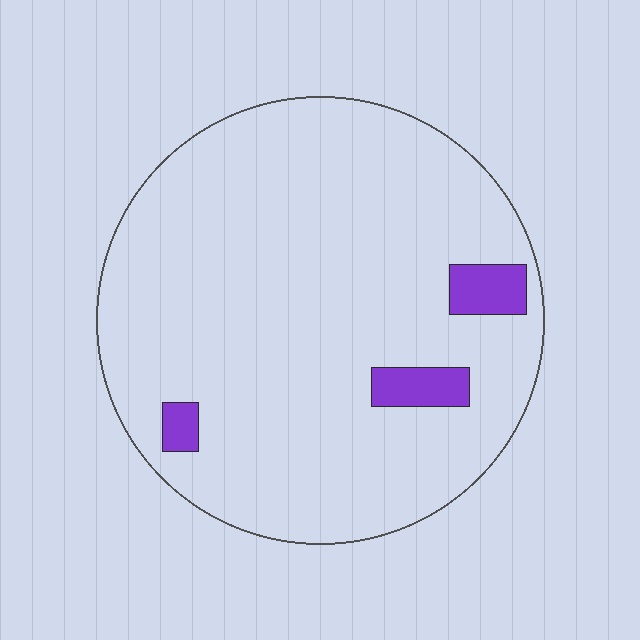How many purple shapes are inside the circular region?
3.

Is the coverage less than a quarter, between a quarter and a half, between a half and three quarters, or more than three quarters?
Less than a quarter.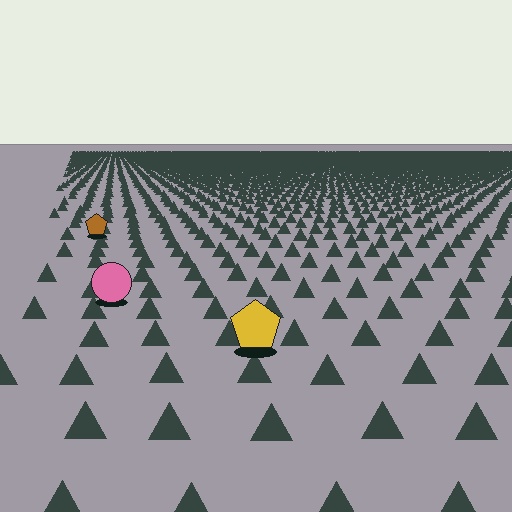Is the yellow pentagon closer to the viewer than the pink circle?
Yes. The yellow pentagon is closer — you can tell from the texture gradient: the ground texture is coarser near it.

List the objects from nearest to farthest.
From nearest to farthest: the yellow pentagon, the pink circle, the brown pentagon.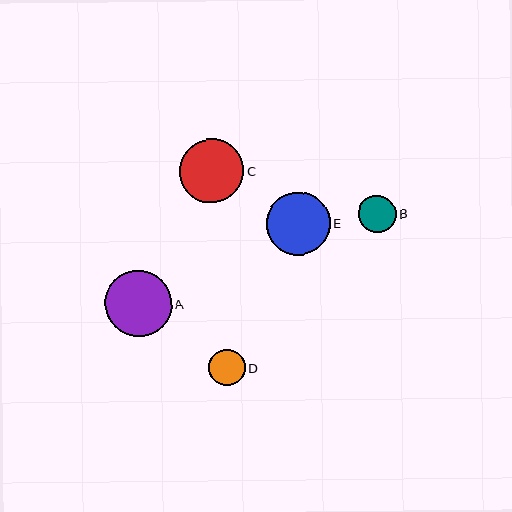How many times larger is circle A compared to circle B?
Circle A is approximately 1.8 times the size of circle B.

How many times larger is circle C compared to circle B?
Circle C is approximately 1.7 times the size of circle B.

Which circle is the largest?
Circle A is the largest with a size of approximately 67 pixels.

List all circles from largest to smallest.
From largest to smallest: A, C, E, B, D.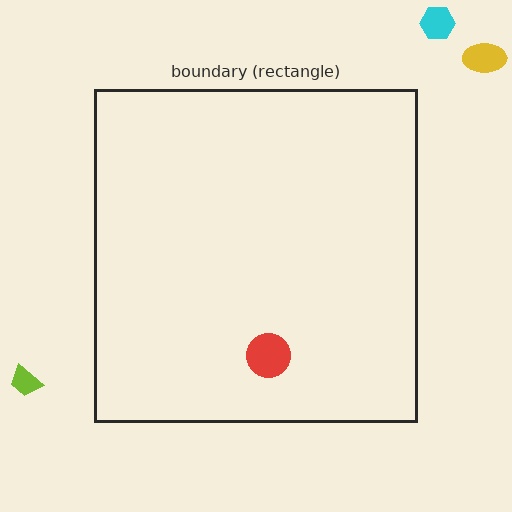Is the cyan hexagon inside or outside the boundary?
Outside.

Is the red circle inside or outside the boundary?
Inside.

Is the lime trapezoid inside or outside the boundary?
Outside.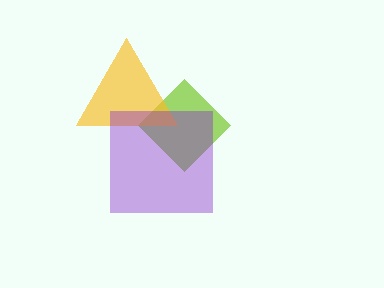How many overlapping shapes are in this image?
There are 3 overlapping shapes in the image.